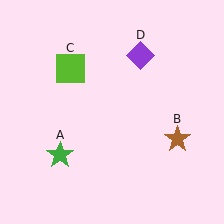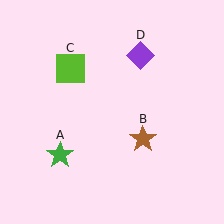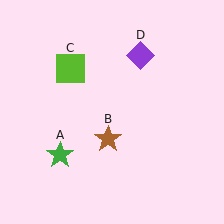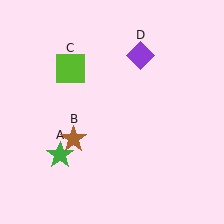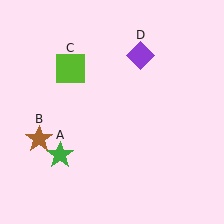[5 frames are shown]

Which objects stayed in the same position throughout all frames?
Green star (object A) and lime square (object C) and purple diamond (object D) remained stationary.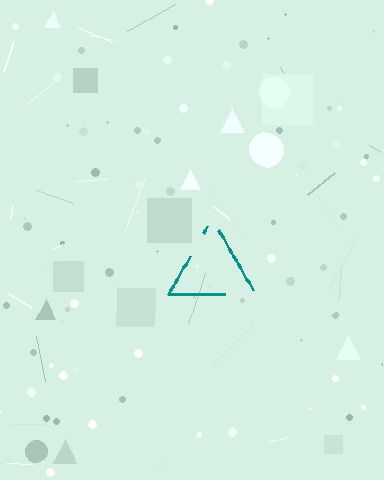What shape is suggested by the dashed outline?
The dashed outline suggests a triangle.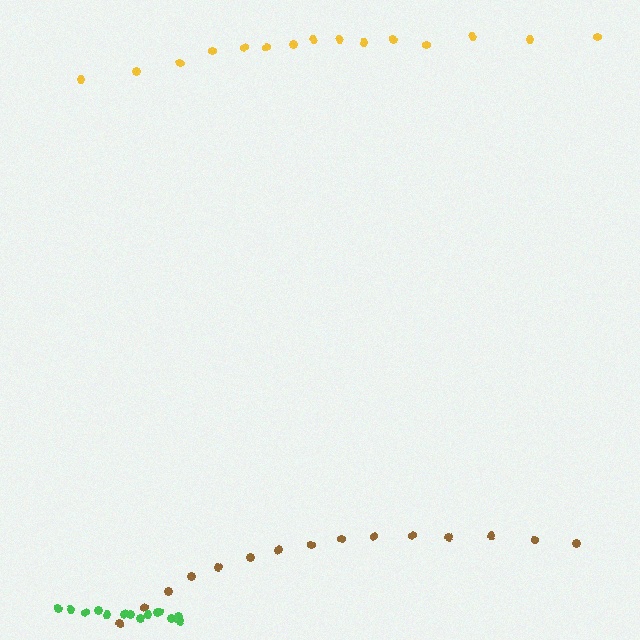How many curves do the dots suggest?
There are 3 distinct paths.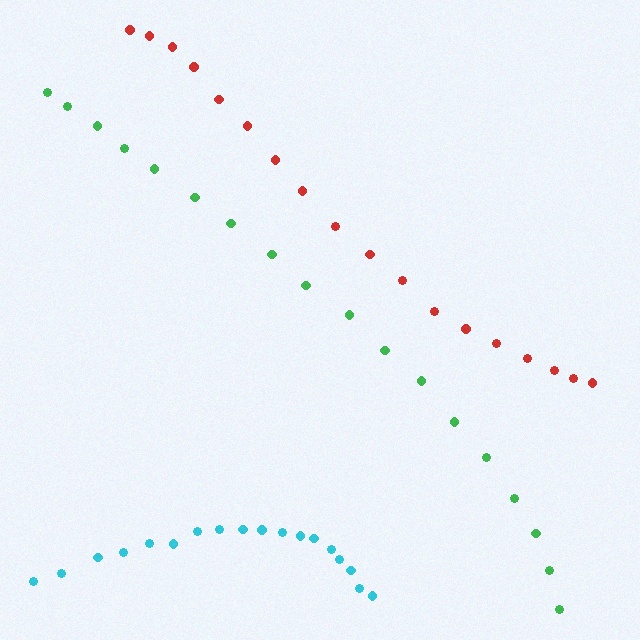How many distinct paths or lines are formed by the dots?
There are 3 distinct paths.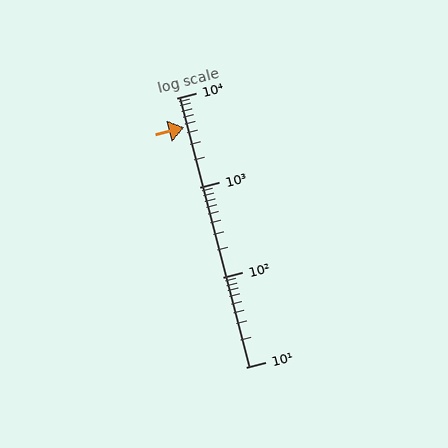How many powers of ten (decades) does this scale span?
The scale spans 3 decades, from 10 to 10000.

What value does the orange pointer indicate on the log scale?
The pointer indicates approximately 4700.